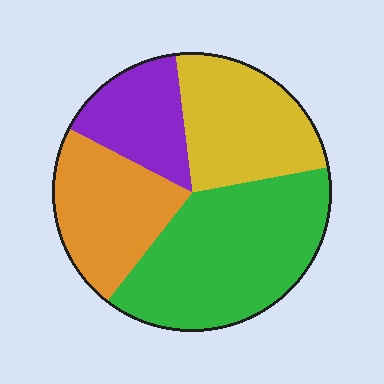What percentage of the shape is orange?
Orange takes up about one fifth (1/5) of the shape.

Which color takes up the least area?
Purple, at roughly 15%.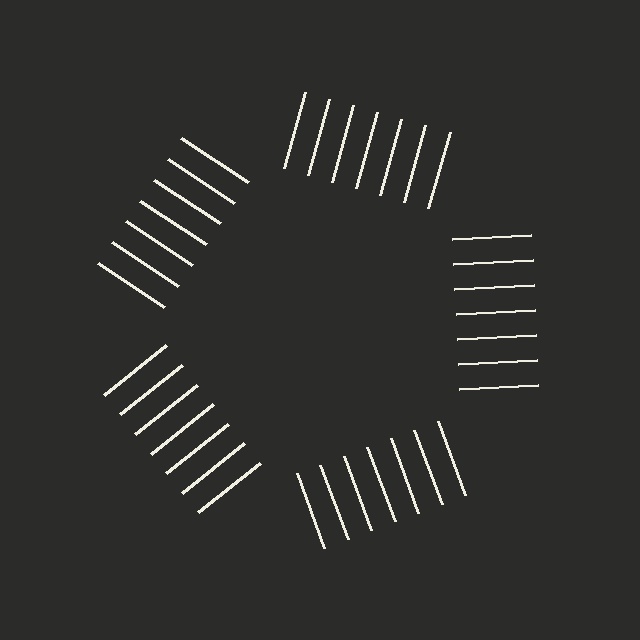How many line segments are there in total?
35 — 7 along each of the 5 edges.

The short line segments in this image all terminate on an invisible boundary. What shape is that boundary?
An illusory pentagon — the line segments terminate on its edges but no continuous stroke is drawn.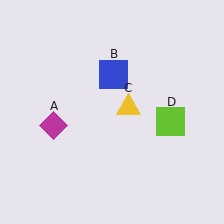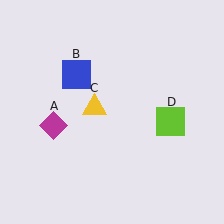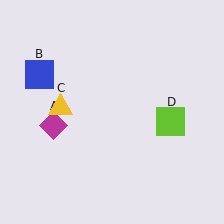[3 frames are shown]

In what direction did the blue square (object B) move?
The blue square (object B) moved left.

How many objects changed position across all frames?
2 objects changed position: blue square (object B), yellow triangle (object C).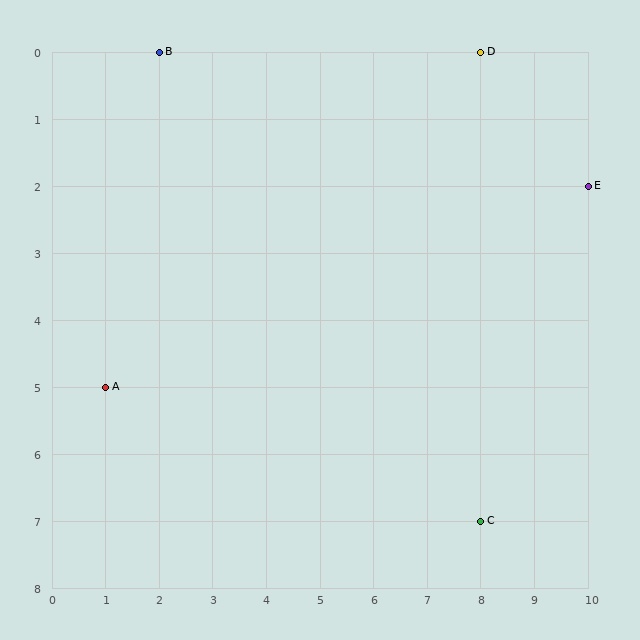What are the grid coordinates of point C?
Point C is at grid coordinates (8, 7).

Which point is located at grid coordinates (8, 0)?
Point D is at (8, 0).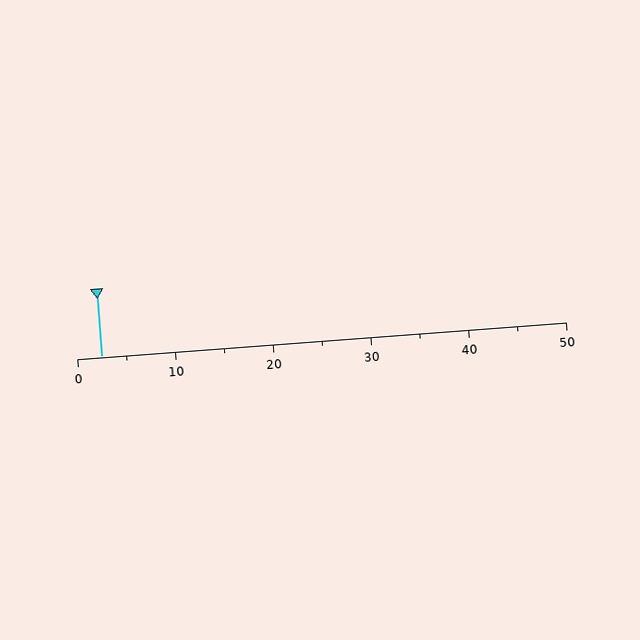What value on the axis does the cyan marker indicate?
The marker indicates approximately 2.5.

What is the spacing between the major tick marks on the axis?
The major ticks are spaced 10 apart.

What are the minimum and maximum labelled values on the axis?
The axis runs from 0 to 50.